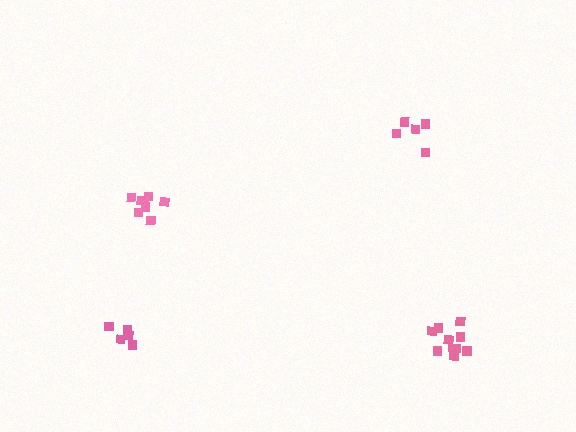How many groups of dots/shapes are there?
There are 4 groups.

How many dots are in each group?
Group 1: 5 dots, Group 2: 8 dots, Group 3: 10 dots, Group 4: 5 dots (28 total).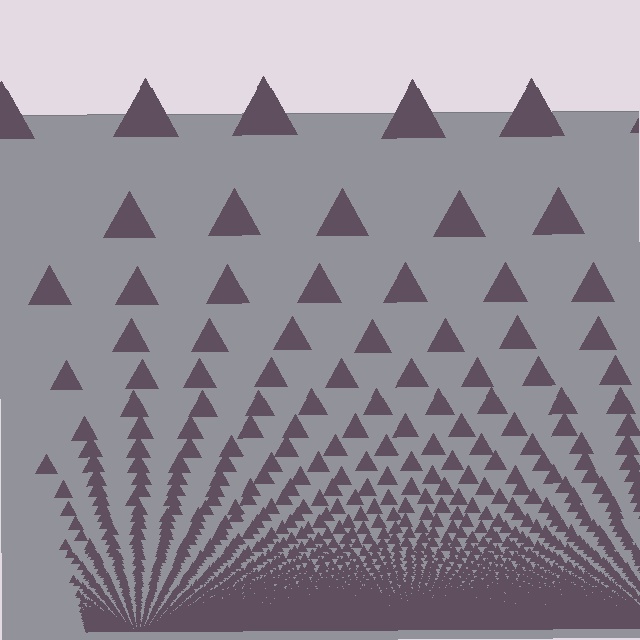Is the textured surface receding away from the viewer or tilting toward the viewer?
The surface appears to tilt toward the viewer. Texture elements get larger and sparser toward the top.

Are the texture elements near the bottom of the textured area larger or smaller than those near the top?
Smaller. The gradient is inverted — elements near the bottom are smaller and denser.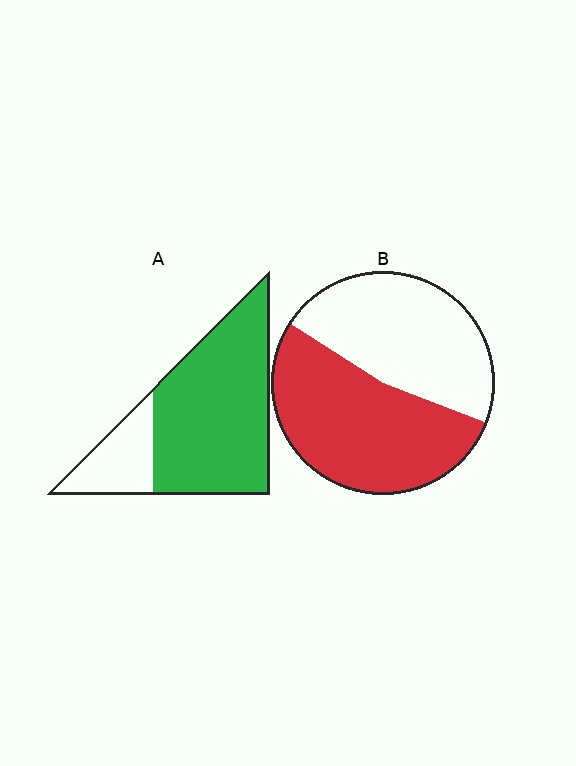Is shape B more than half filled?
Roughly half.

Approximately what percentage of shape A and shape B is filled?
A is approximately 75% and B is approximately 55%.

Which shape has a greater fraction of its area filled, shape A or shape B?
Shape A.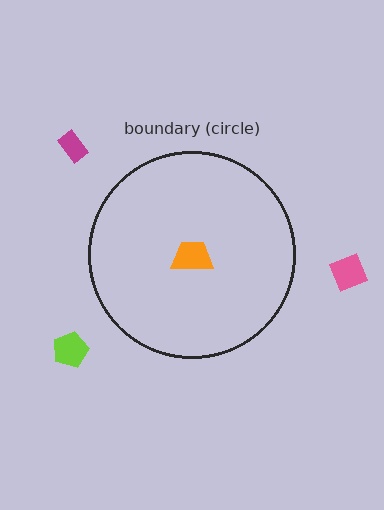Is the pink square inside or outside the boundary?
Outside.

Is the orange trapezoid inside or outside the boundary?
Inside.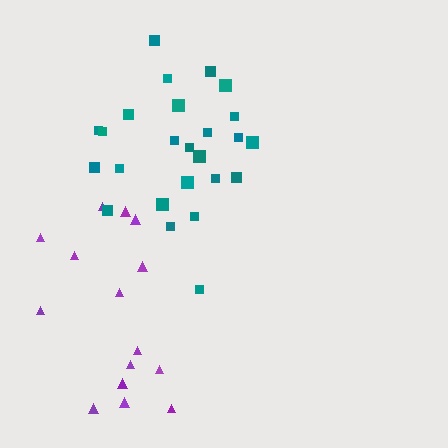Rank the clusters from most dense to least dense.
teal, purple.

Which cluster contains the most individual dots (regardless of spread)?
Teal (25).